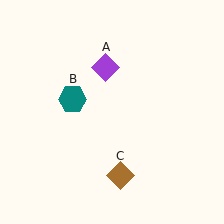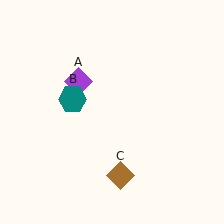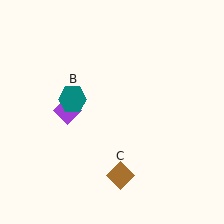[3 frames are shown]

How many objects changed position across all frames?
1 object changed position: purple diamond (object A).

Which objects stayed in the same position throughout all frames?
Teal hexagon (object B) and brown diamond (object C) remained stationary.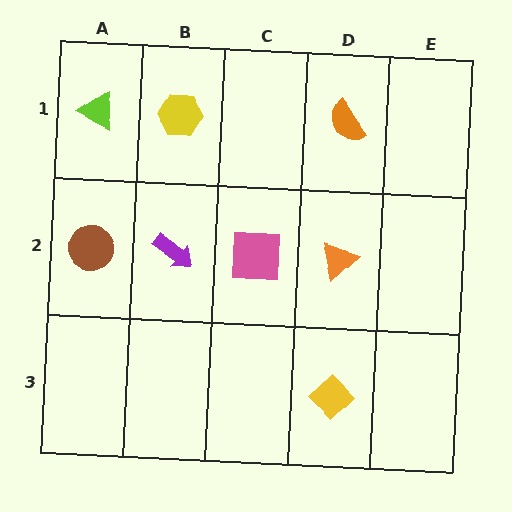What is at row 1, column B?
A yellow hexagon.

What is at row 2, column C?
A pink square.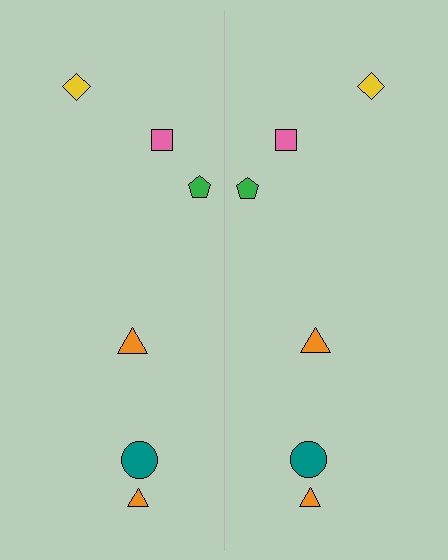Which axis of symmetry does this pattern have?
The pattern has a vertical axis of symmetry running through the center of the image.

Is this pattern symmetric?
Yes, this pattern has bilateral (reflection) symmetry.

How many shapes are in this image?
There are 12 shapes in this image.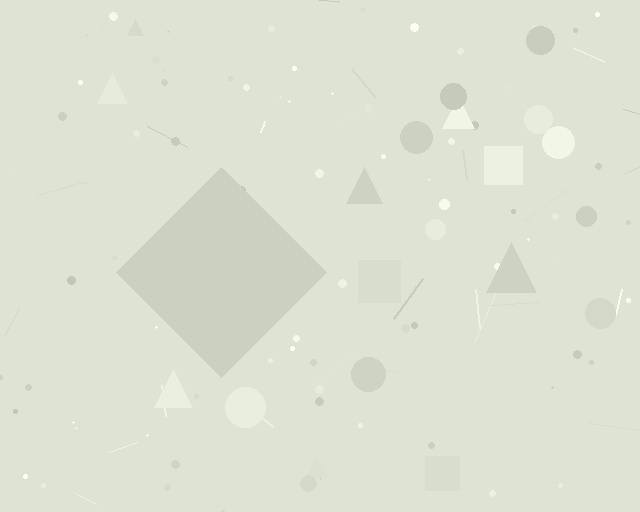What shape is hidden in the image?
A diamond is hidden in the image.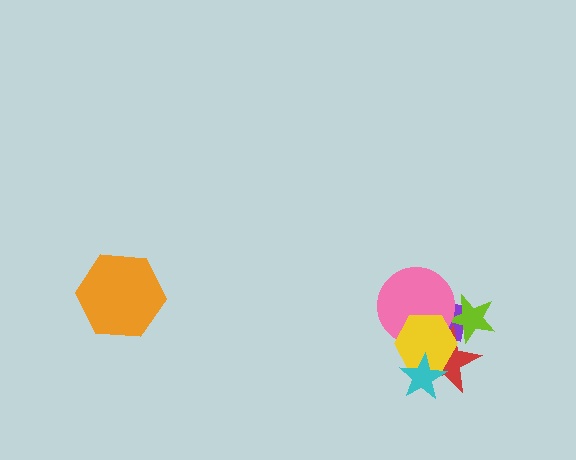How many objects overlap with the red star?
5 objects overlap with the red star.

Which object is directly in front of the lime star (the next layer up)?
The pink circle is directly in front of the lime star.